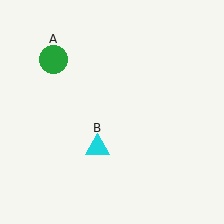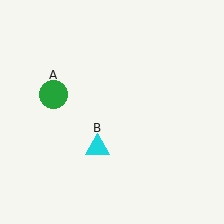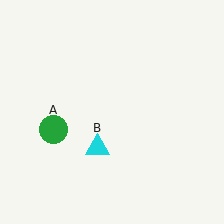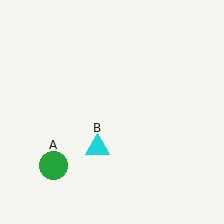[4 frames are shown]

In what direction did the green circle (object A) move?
The green circle (object A) moved down.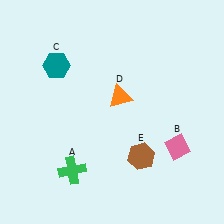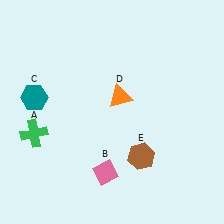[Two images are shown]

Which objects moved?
The objects that moved are: the green cross (A), the pink diamond (B), the teal hexagon (C).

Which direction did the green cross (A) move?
The green cross (A) moved left.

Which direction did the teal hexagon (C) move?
The teal hexagon (C) moved down.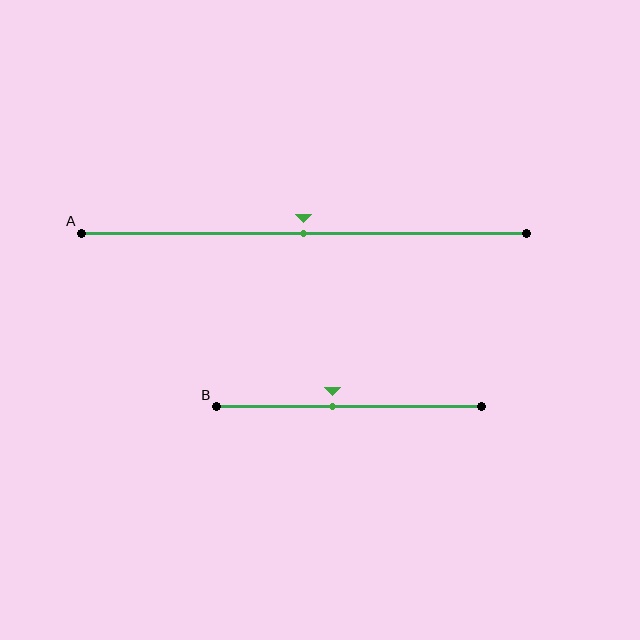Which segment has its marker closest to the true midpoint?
Segment A has its marker closest to the true midpoint.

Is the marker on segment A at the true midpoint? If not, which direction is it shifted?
Yes, the marker on segment A is at the true midpoint.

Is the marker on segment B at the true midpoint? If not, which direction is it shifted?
No, the marker on segment B is shifted to the left by about 6% of the segment length.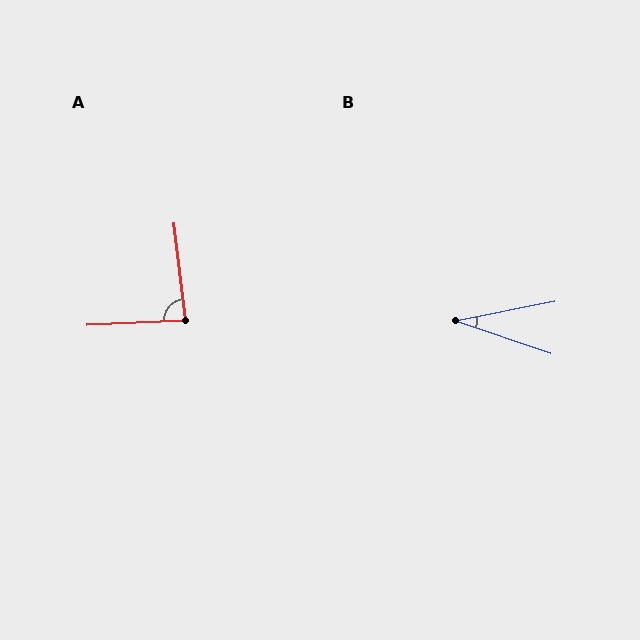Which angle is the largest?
A, at approximately 86 degrees.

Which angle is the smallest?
B, at approximately 30 degrees.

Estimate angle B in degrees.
Approximately 30 degrees.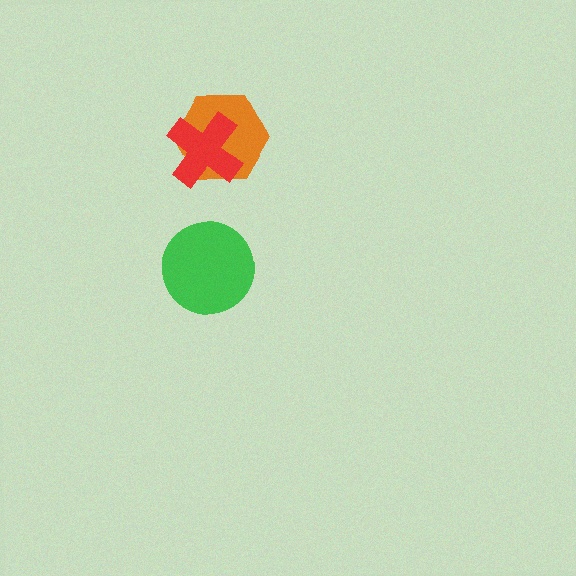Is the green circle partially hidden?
No, no other shape covers it.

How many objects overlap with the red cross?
1 object overlaps with the red cross.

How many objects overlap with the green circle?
0 objects overlap with the green circle.